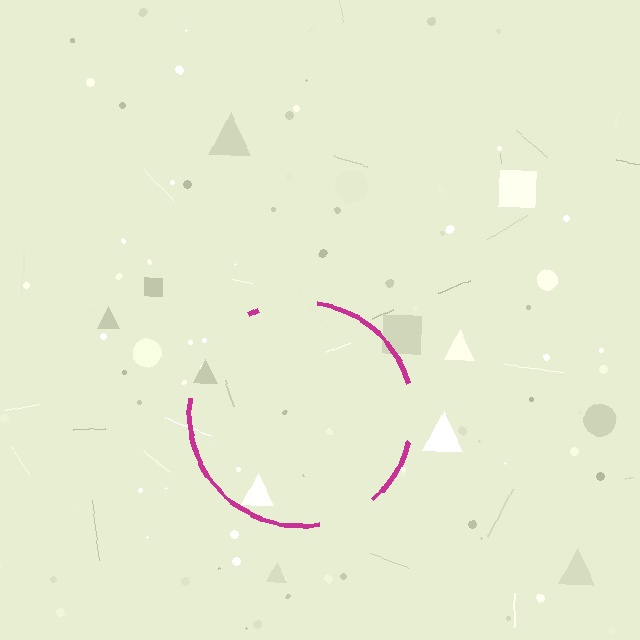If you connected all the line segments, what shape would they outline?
They would outline a circle.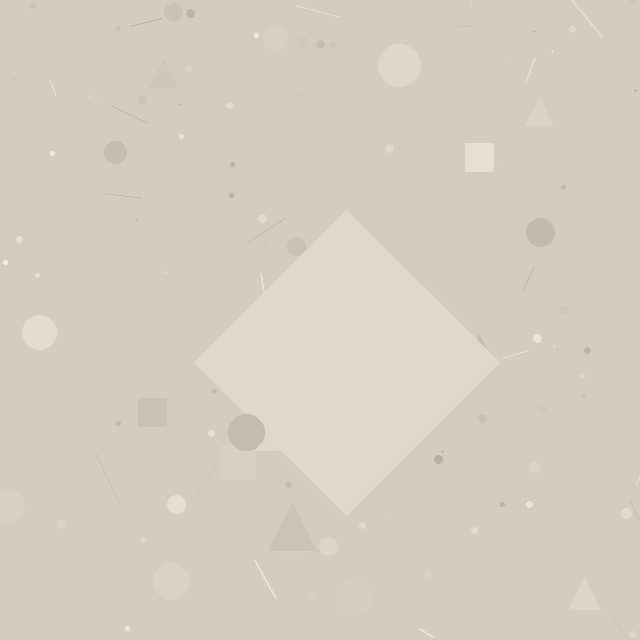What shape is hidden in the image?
A diamond is hidden in the image.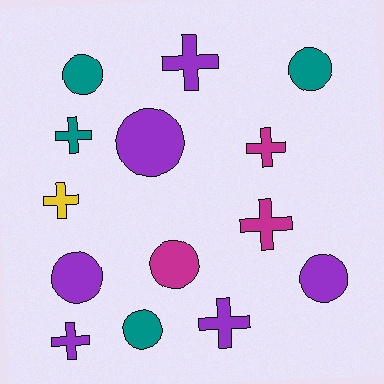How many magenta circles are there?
There is 1 magenta circle.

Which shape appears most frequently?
Cross, with 7 objects.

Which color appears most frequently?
Purple, with 6 objects.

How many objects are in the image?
There are 14 objects.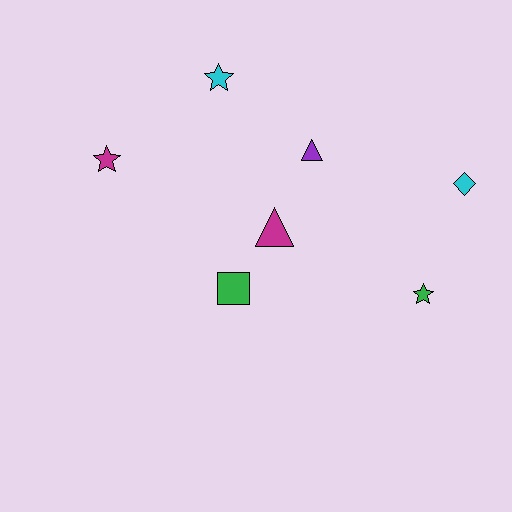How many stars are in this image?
There are 3 stars.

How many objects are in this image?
There are 7 objects.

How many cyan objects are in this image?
There are 2 cyan objects.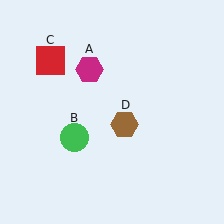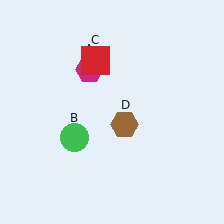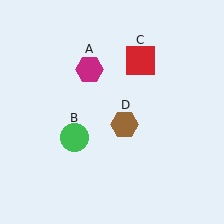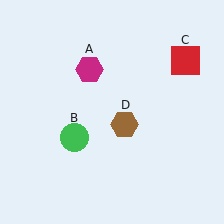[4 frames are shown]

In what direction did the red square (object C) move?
The red square (object C) moved right.